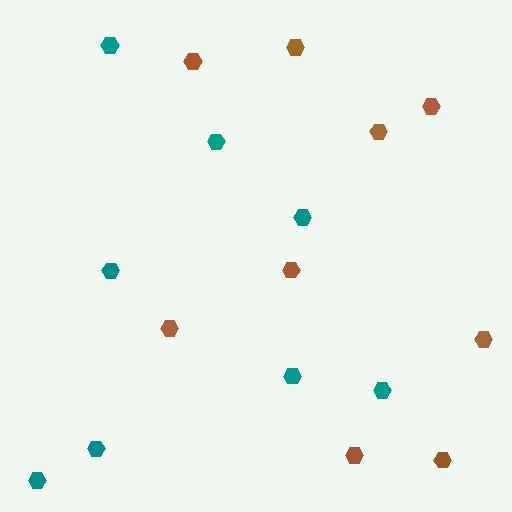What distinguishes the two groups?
There are 2 groups: one group of teal hexagons (8) and one group of brown hexagons (9).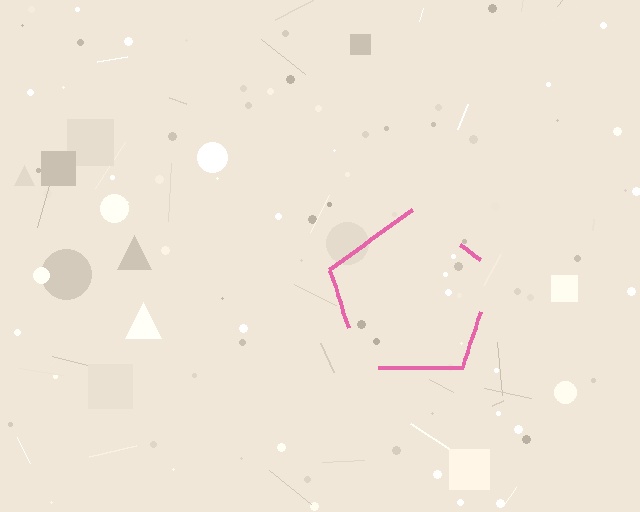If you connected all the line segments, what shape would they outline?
They would outline a pentagon.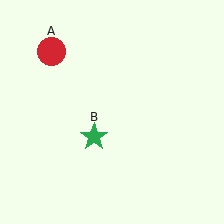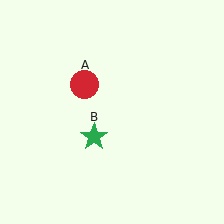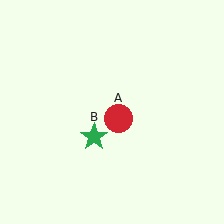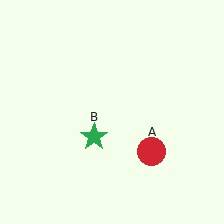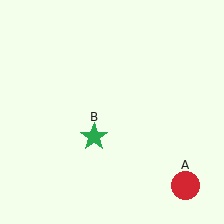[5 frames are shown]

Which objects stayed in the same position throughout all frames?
Green star (object B) remained stationary.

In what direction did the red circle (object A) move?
The red circle (object A) moved down and to the right.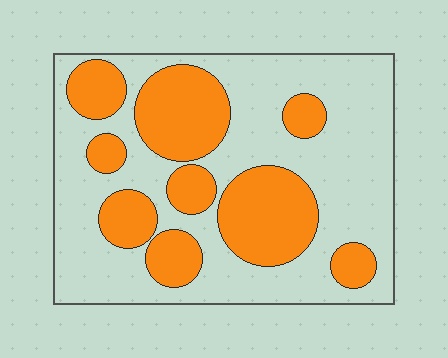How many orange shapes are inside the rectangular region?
9.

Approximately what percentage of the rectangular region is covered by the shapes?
Approximately 35%.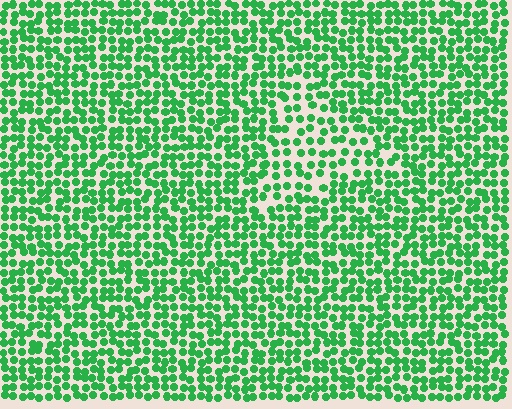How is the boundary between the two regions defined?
The boundary is defined by a change in element density (approximately 1.6x ratio). All elements are the same color, size, and shape.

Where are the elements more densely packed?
The elements are more densely packed outside the triangle boundary.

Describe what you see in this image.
The image contains small green elements arranged at two different densities. A triangle-shaped region is visible where the elements are less densely packed than the surrounding area.